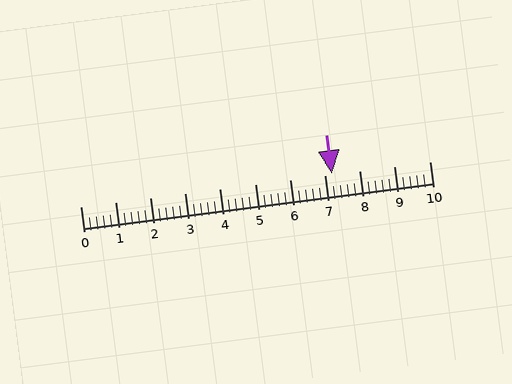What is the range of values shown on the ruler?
The ruler shows values from 0 to 10.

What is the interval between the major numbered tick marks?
The major tick marks are spaced 1 units apart.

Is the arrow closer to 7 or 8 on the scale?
The arrow is closer to 7.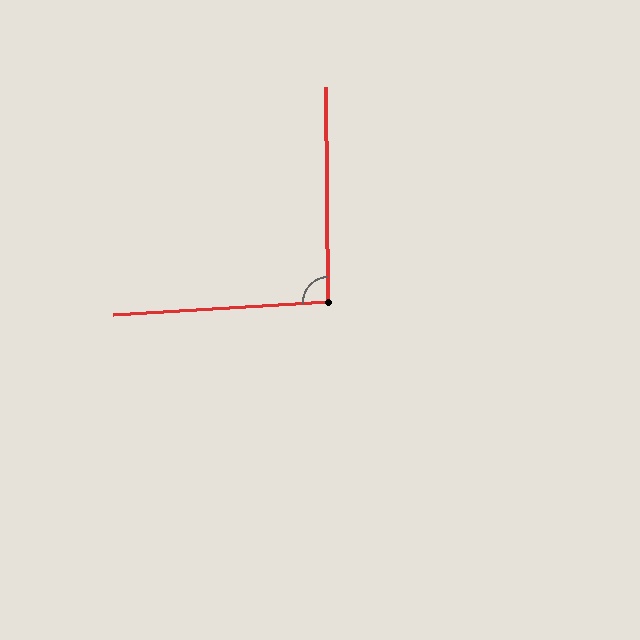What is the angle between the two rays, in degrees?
Approximately 93 degrees.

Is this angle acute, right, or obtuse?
It is approximately a right angle.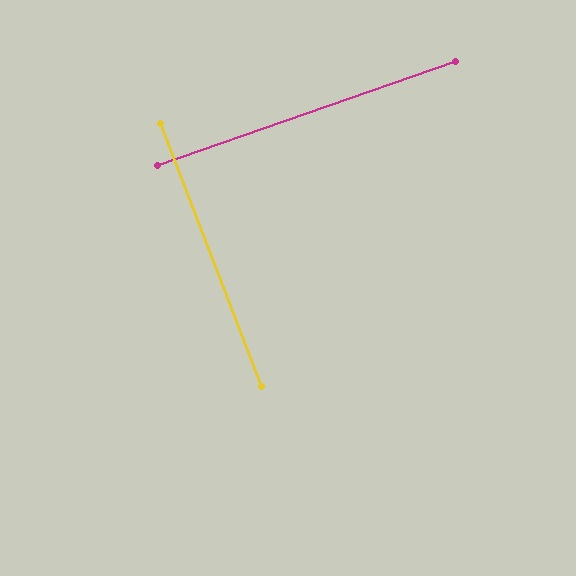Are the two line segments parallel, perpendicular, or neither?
Perpendicular — they meet at approximately 88°.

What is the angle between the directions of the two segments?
Approximately 88 degrees.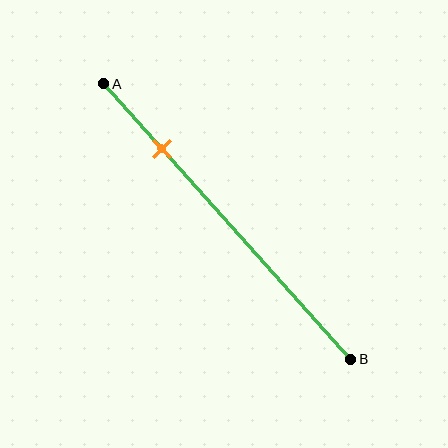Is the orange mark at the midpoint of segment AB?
No, the mark is at about 25% from A, not at the 50% midpoint.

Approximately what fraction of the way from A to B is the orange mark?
The orange mark is approximately 25% of the way from A to B.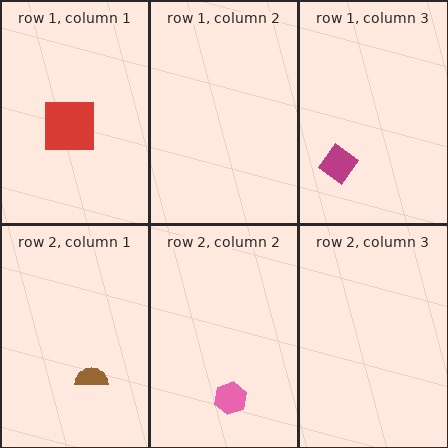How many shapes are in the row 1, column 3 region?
1.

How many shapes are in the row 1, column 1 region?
1.